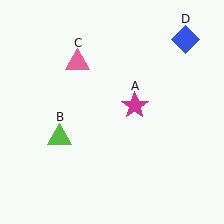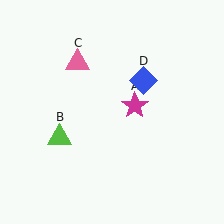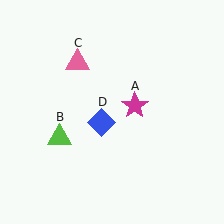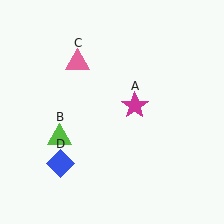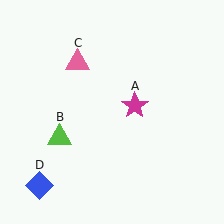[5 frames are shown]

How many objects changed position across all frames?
1 object changed position: blue diamond (object D).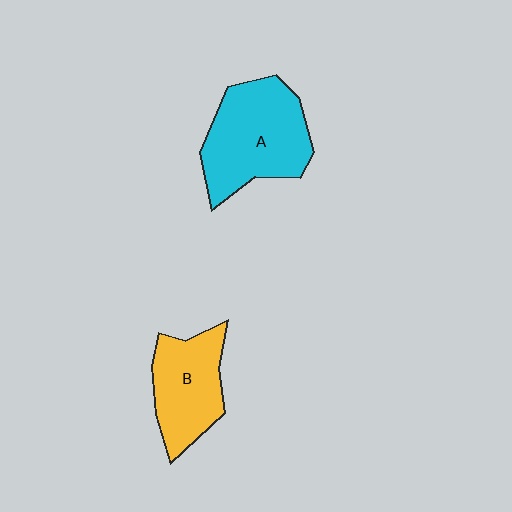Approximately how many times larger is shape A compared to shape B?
Approximately 1.4 times.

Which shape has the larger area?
Shape A (cyan).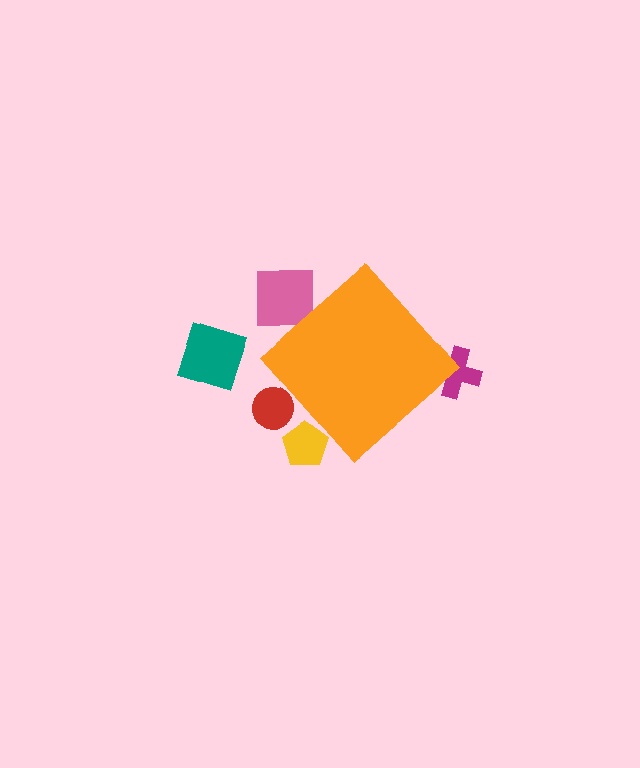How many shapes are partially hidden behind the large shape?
4 shapes are partially hidden.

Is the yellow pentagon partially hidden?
Yes, the yellow pentagon is partially hidden behind the orange diamond.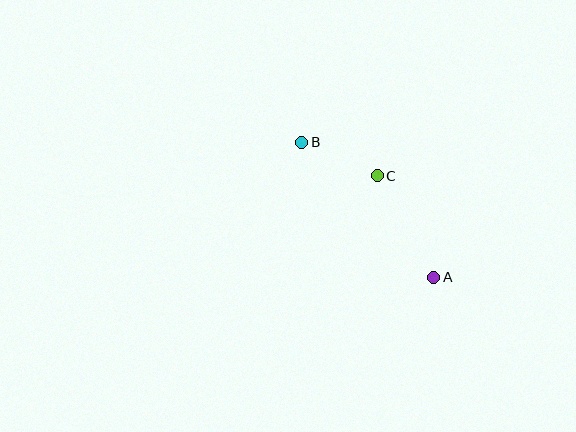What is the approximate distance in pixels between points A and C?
The distance between A and C is approximately 116 pixels.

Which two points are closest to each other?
Points B and C are closest to each other.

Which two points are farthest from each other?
Points A and B are farthest from each other.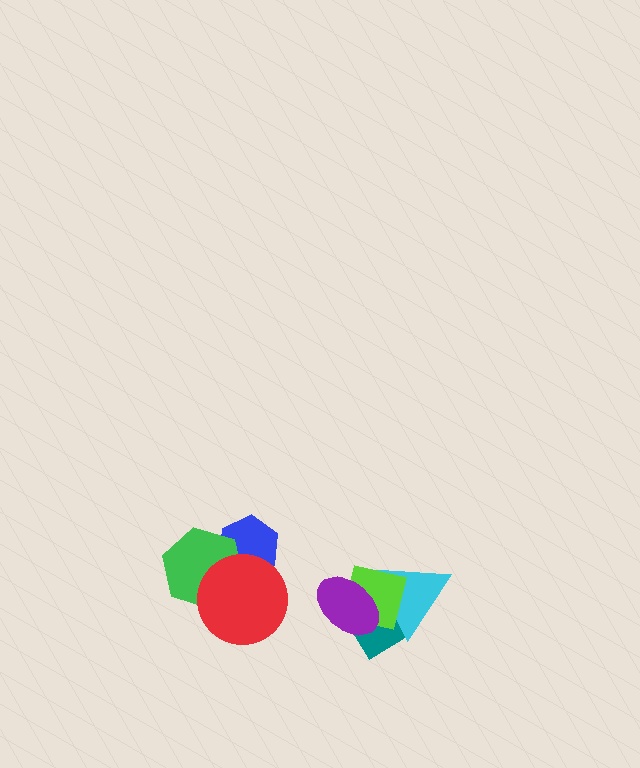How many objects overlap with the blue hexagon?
2 objects overlap with the blue hexagon.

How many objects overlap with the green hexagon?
2 objects overlap with the green hexagon.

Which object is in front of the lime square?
The purple ellipse is in front of the lime square.